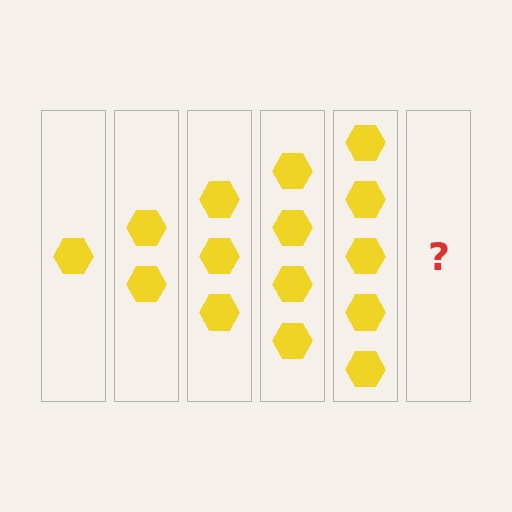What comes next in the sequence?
The next element should be 6 hexagons.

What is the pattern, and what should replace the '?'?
The pattern is that each step adds one more hexagon. The '?' should be 6 hexagons.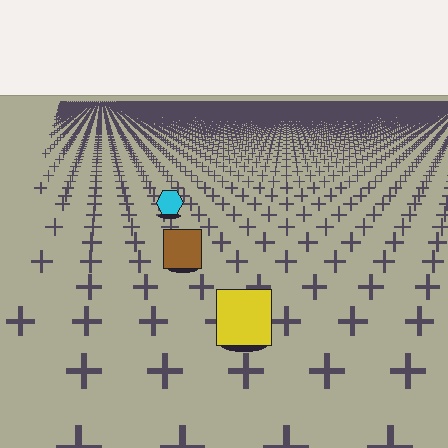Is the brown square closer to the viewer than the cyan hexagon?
Yes. The brown square is closer — you can tell from the texture gradient: the ground texture is coarser near it.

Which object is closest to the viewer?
The yellow square is closest. The texture marks near it are larger and more spread out.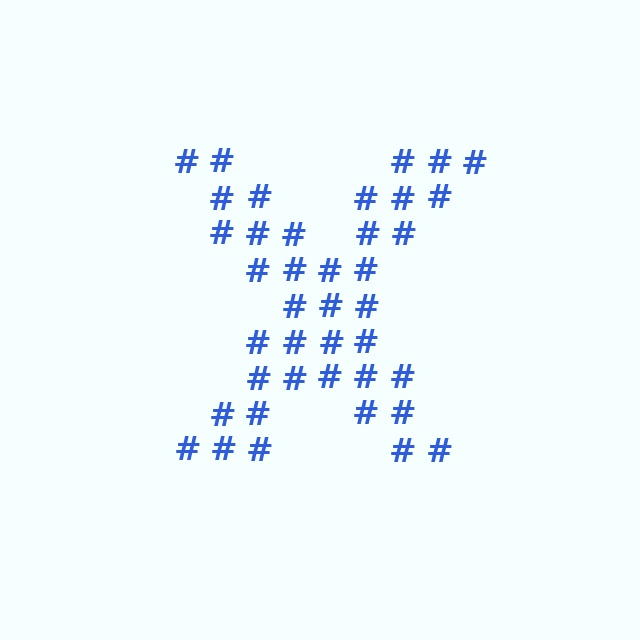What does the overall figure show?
The overall figure shows the letter X.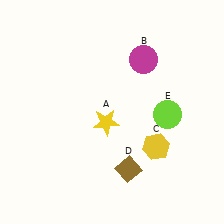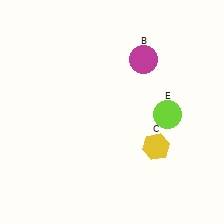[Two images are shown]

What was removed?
The brown diamond (D), the yellow star (A) were removed in Image 2.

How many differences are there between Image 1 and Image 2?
There are 2 differences between the two images.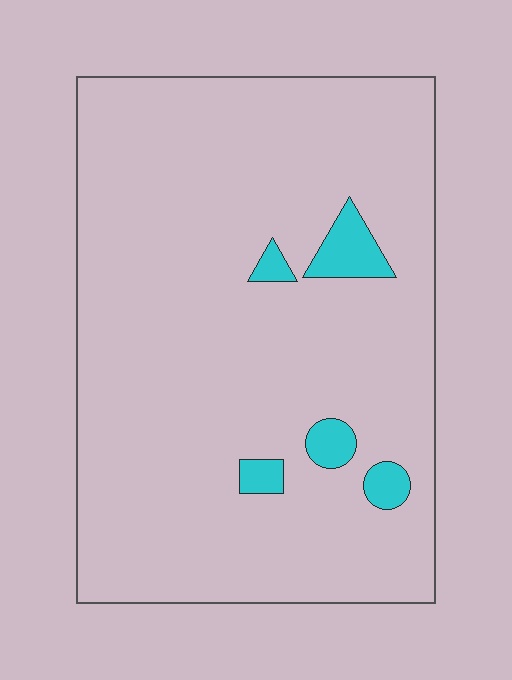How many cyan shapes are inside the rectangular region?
5.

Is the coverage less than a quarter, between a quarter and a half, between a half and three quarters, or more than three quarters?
Less than a quarter.